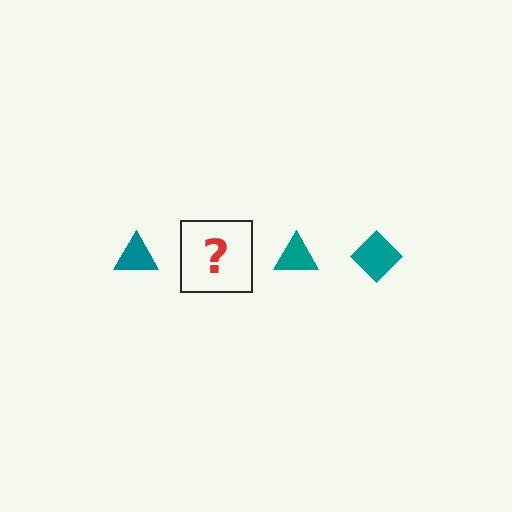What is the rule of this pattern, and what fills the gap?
The rule is that the pattern cycles through triangle, diamond shapes in teal. The gap should be filled with a teal diamond.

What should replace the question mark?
The question mark should be replaced with a teal diamond.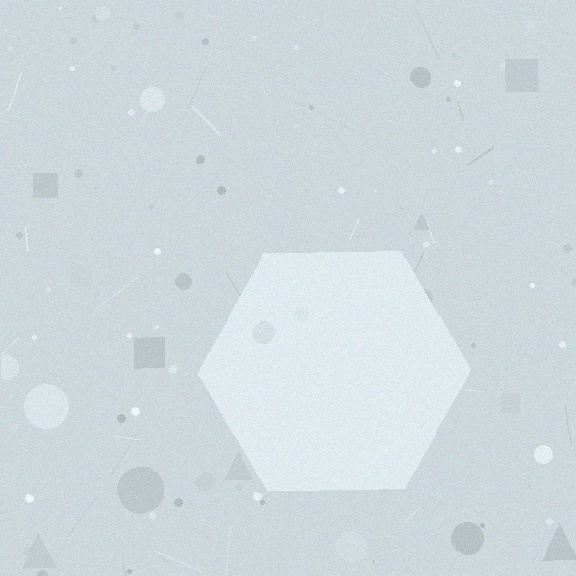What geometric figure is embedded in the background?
A hexagon is embedded in the background.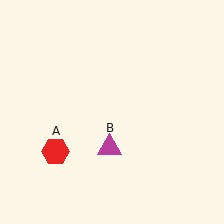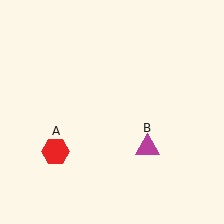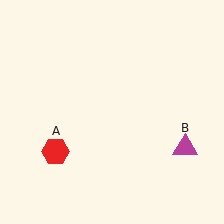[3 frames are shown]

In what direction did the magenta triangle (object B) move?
The magenta triangle (object B) moved right.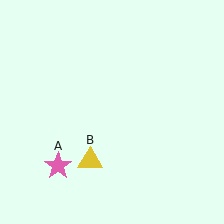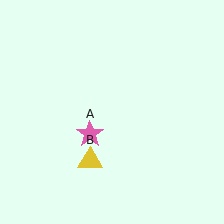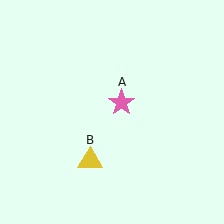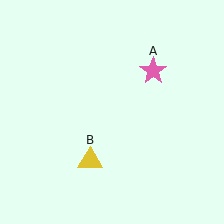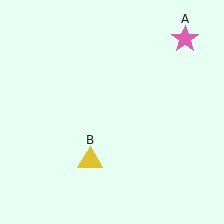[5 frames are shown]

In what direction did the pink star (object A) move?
The pink star (object A) moved up and to the right.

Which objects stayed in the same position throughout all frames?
Yellow triangle (object B) remained stationary.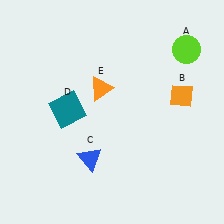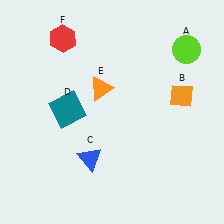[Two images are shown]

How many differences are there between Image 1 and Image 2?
There is 1 difference between the two images.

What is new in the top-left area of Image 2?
A red hexagon (F) was added in the top-left area of Image 2.